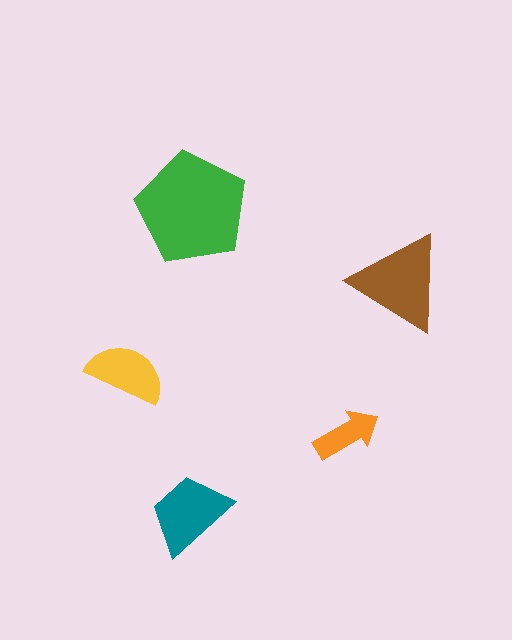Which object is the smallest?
The orange arrow.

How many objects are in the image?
There are 5 objects in the image.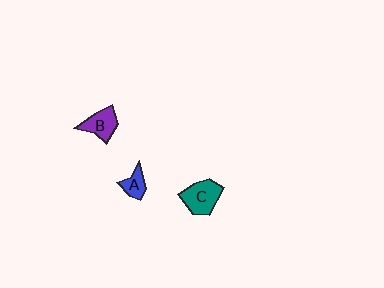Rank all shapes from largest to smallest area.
From largest to smallest: C (teal), B (purple), A (blue).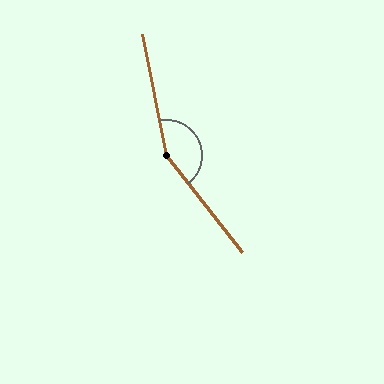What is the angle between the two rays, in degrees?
Approximately 153 degrees.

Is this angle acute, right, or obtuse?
It is obtuse.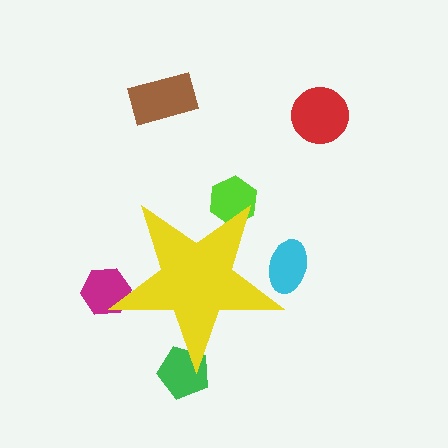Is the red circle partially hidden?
No, the red circle is fully visible.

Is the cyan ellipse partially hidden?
Yes, the cyan ellipse is partially hidden behind the yellow star.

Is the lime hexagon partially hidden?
Yes, the lime hexagon is partially hidden behind the yellow star.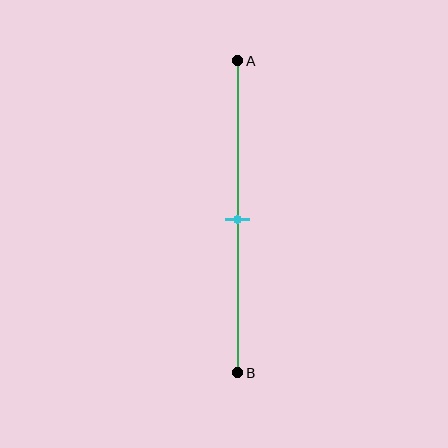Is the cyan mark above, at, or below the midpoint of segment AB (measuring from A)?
The cyan mark is approximately at the midpoint of segment AB.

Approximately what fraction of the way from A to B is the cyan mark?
The cyan mark is approximately 50% of the way from A to B.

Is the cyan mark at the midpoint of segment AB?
Yes, the mark is approximately at the midpoint.